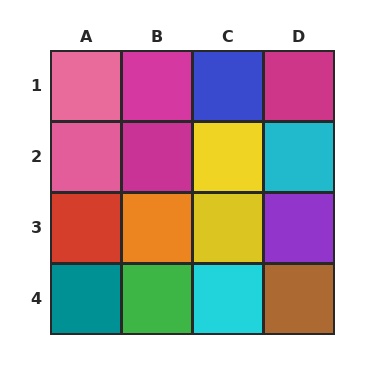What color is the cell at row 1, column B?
Magenta.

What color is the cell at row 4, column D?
Brown.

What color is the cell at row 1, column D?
Magenta.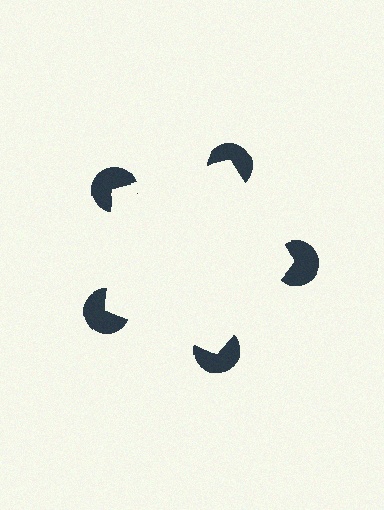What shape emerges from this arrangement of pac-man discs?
An illusory pentagon — its edges are inferred from the aligned wedge cuts in the pac-man discs, not physically drawn.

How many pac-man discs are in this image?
There are 5 — one at each vertex of the illusory pentagon.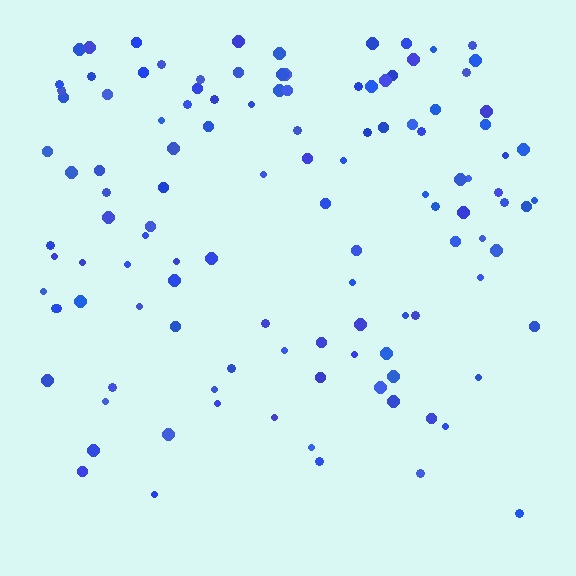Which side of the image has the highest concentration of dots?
The top.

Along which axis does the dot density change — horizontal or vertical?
Vertical.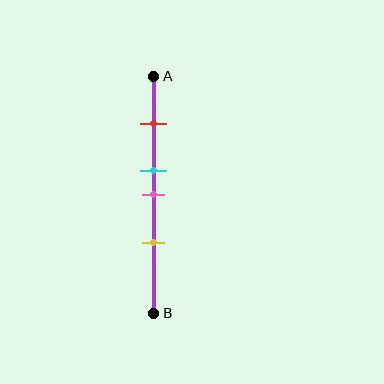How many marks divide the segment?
There are 4 marks dividing the segment.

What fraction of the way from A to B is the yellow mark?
The yellow mark is approximately 70% (0.7) of the way from A to B.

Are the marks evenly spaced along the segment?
No, the marks are not evenly spaced.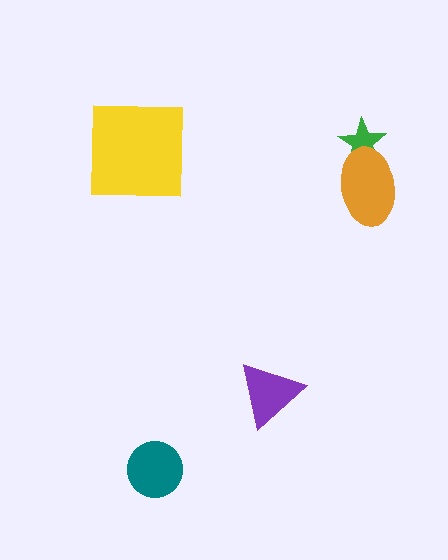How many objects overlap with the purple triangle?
0 objects overlap with the purple triangle.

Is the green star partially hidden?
Yes, it is partially covered by another shape.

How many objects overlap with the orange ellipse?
1 object overlaps with the orange ellipse.